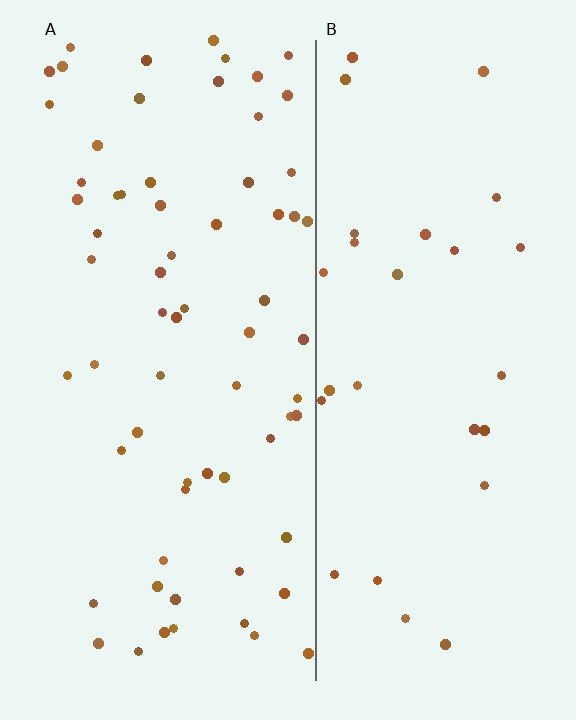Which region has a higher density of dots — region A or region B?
A (the left).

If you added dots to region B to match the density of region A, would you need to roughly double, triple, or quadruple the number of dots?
Approximately double.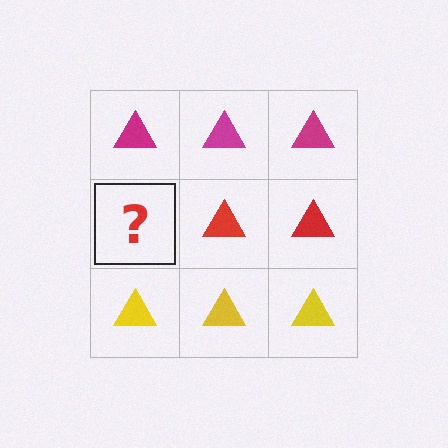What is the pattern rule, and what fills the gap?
The rule is that each row has a consistent color. The gap should be filled with a red triangle.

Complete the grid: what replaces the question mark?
The question mark should be replaced with a red triangle.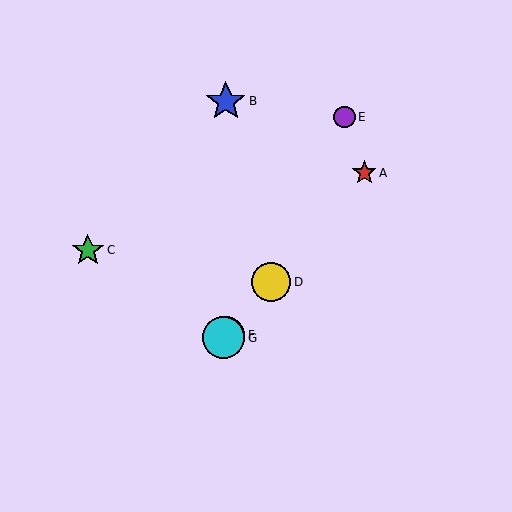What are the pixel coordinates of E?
Object E is at (344, 117).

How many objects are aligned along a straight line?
4 objects (A, D, F, G) are aligned along a straight line.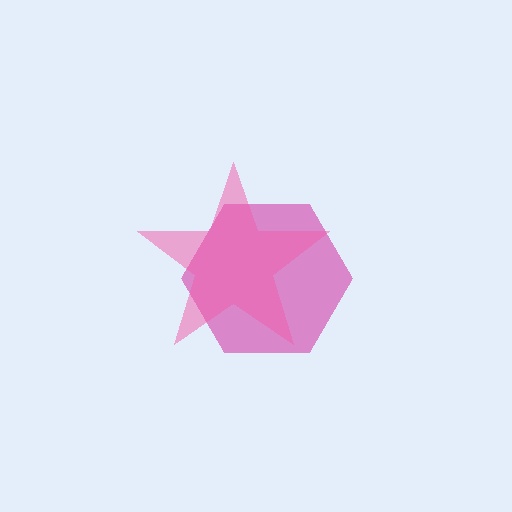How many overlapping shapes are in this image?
There are 2 overlapping shapes in the image.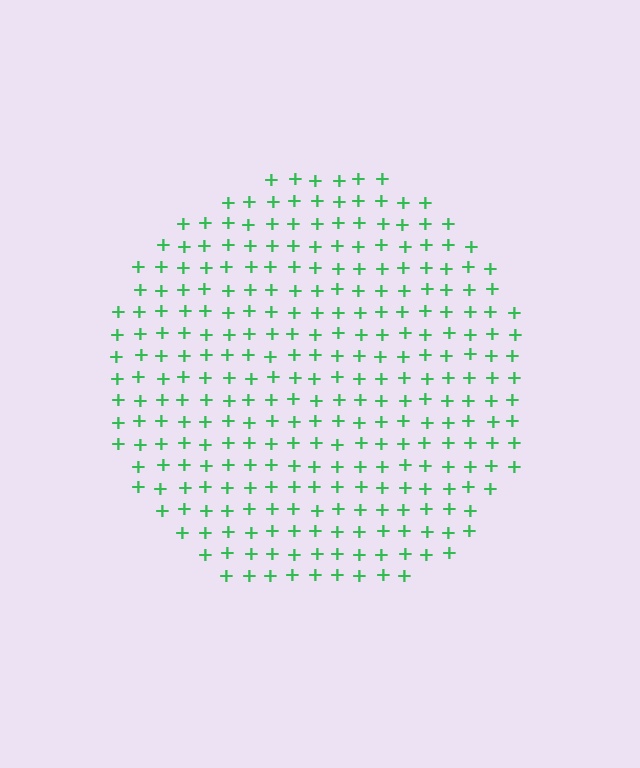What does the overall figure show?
The overall figure shows a circle.